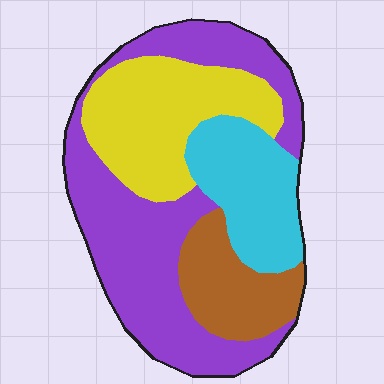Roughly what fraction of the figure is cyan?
Cyan takes up between a sixth and a third of the figure.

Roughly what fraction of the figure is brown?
Brown covers around 15% of the figure.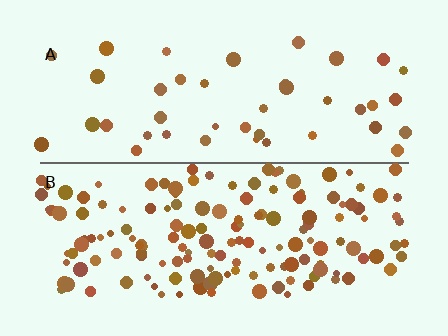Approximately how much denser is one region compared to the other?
Approximately 3.5× — region B over region A.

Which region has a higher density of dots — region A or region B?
B (the bottom).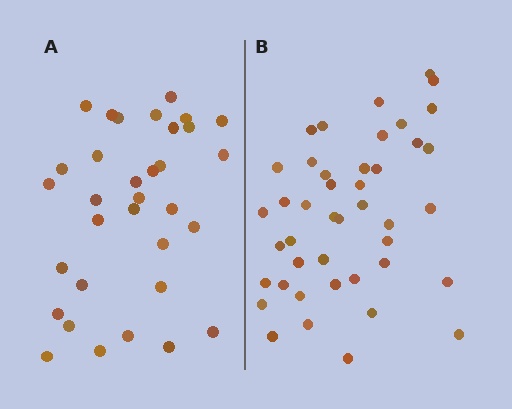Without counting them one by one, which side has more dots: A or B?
Region B (the right region) has more dots.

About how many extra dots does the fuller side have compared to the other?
Region B has roughly 10 or so more dots than region A.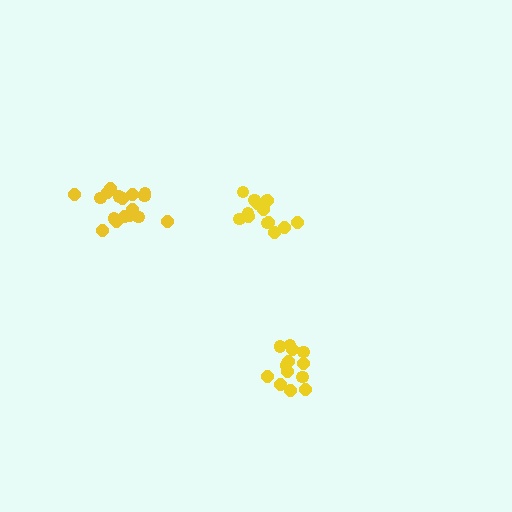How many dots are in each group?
Group 1: 14 dots, Group 2: 13 dots, Group 3: 17 dots (44 total).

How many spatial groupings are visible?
There are 3 spatial groupings.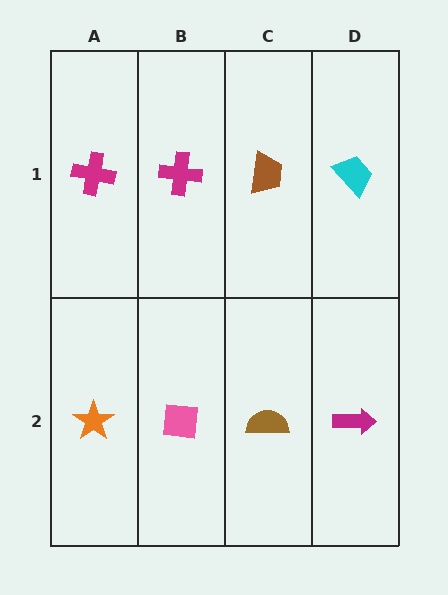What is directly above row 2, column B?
A magenta cross.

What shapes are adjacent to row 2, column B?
A magenta cross (row 1, column B), an orange star (row 2, column A), a brown semicircle (row 2, column C).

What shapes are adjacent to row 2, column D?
A cyan trapezoid (row 1, column D), a brown semicircle (row 2, column C).